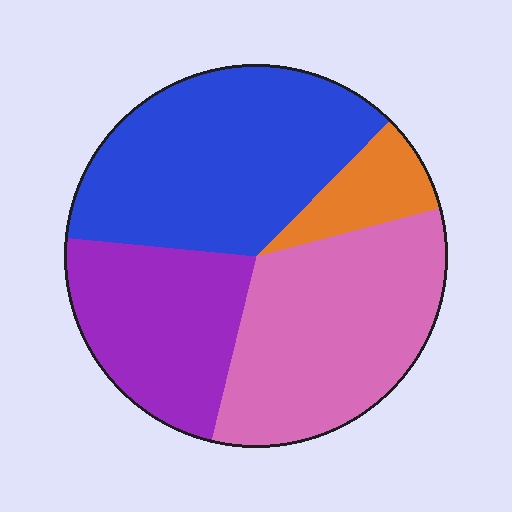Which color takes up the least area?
Orange, at roughly 10%.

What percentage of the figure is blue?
Blue takes up about three eighths (3/8) of the figure.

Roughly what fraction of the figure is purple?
Purple covers roughly 25% of the figure.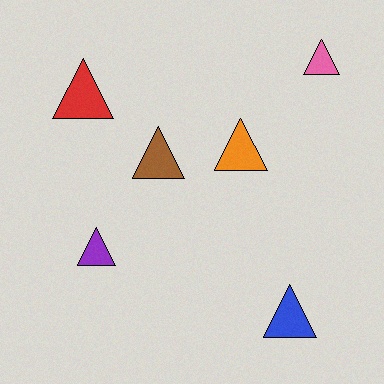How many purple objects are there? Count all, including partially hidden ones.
There is 1 purple object.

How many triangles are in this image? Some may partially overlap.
There are 6 triangles.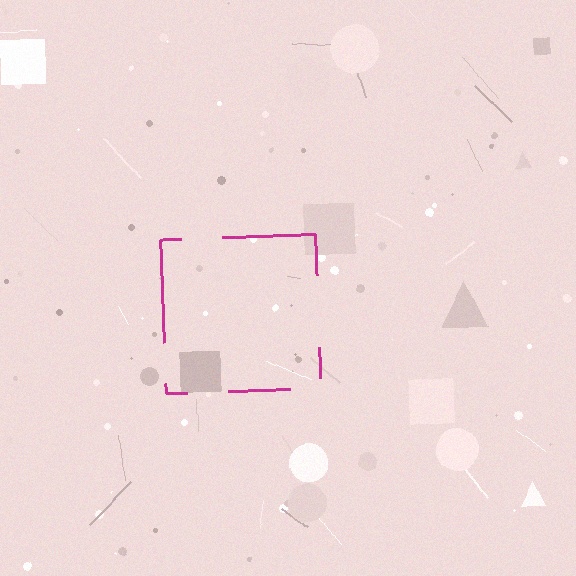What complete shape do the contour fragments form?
The contour fragments form a square.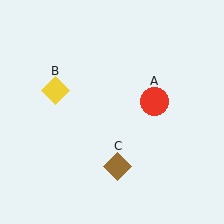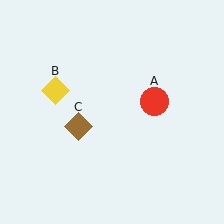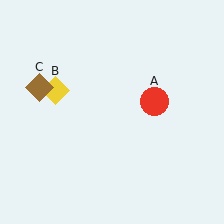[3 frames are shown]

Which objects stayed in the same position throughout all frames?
Red circle (object A) and yellow diamond (object B) remained stationary.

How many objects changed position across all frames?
1 object changed position: brown diamond (object C).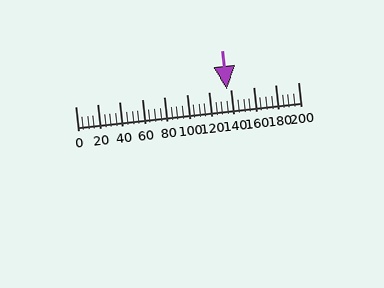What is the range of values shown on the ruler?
The ruler shows values from 0 to 200.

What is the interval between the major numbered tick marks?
The major tick marks are spaced 20 units apart.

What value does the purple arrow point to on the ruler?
The purple arrow points to approximately 136.